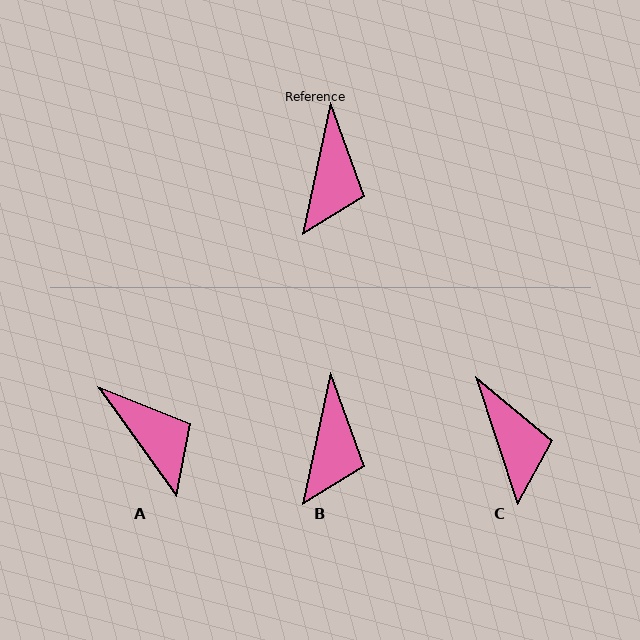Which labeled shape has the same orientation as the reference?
B.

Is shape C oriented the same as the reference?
No, it is off by about 30 degrees.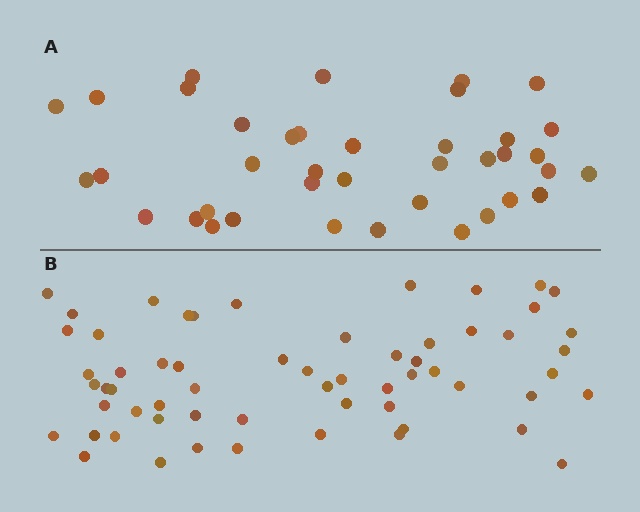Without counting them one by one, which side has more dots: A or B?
Region B (the bottom region) has more dots.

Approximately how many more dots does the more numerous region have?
Region B has approximately 20 more dots than region A.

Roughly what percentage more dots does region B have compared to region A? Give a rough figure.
About 55% more.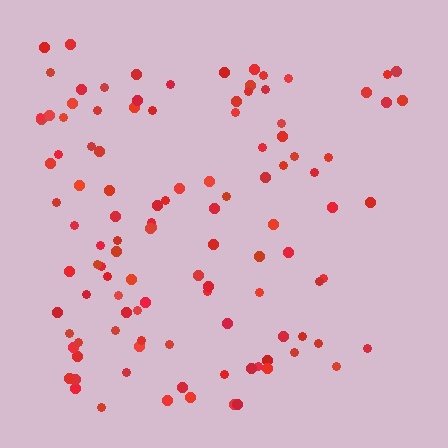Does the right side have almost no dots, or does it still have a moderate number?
Still a moderate number, just noticeably fewer than the left.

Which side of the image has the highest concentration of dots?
The left.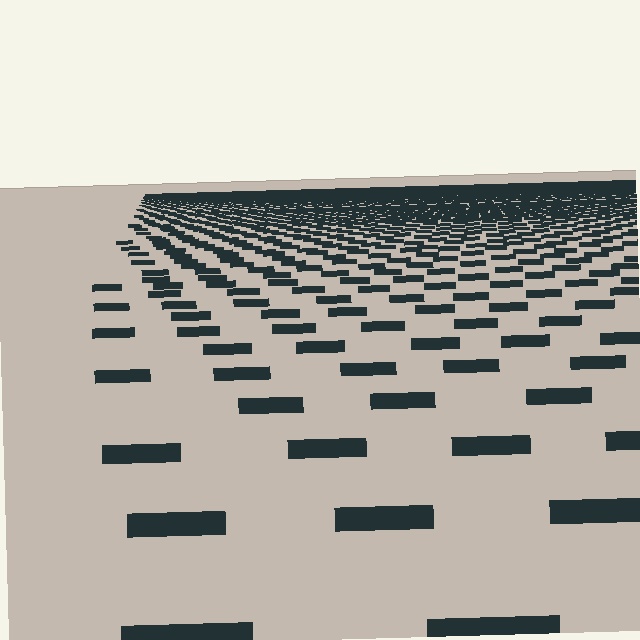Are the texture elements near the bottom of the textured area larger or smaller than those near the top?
Larger. Near the bottom, elements are closer to the viewer and appear at a bigger on-screen size.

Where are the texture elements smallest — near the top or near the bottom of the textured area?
Near the top.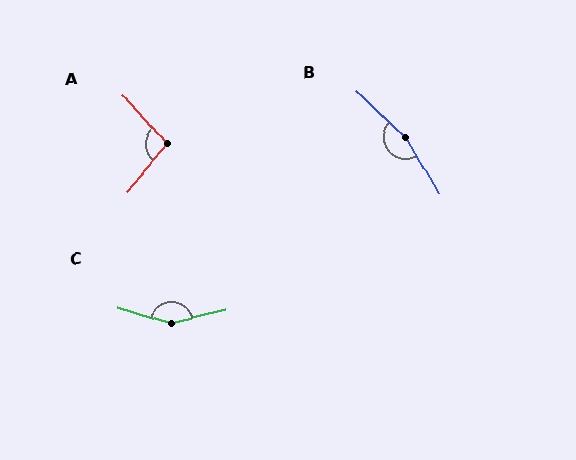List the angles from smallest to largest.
A (99°), C (150°), B (165°).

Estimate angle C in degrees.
Approximately 150 degrees.